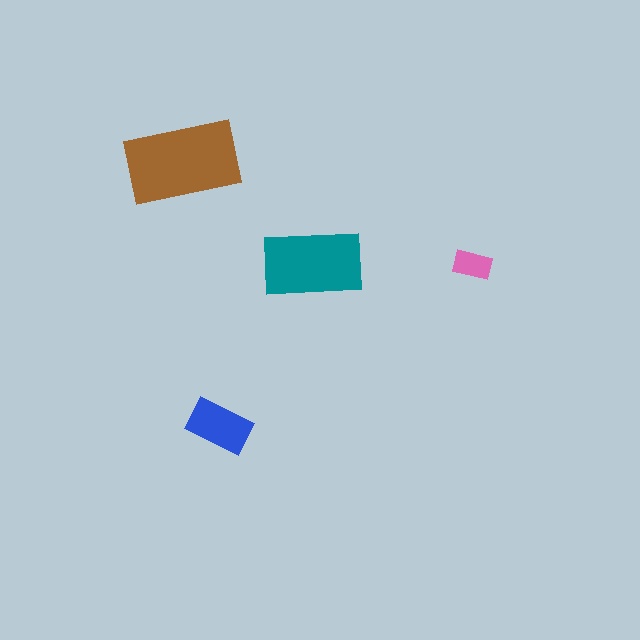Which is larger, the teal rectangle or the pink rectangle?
The teal one.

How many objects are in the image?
There are 4 objects in the image.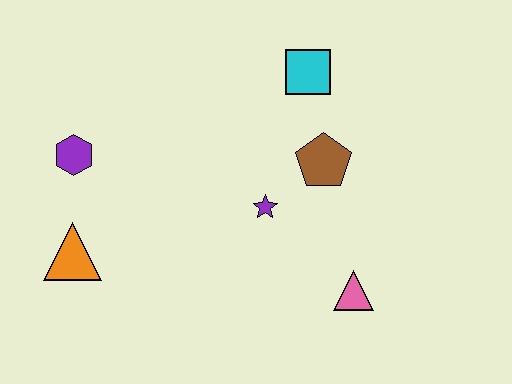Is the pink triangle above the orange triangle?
No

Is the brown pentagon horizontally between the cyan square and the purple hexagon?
No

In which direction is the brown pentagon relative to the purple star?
The brown pentagon is to the right of the purple star.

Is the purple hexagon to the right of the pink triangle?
No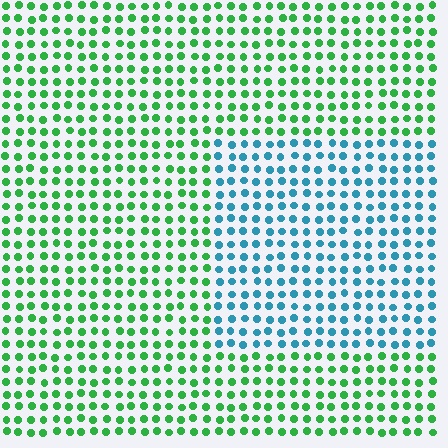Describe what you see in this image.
The image is filled with small green elements in a uniform arrangement. A rectangle-shaped region is visible where the elements are tinted to a slightly different hue, forming a subtle color boundary.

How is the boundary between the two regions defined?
The boundary is defined purely by a slight shift in hue (about 63 degrees). Spacing, size, and orientation are identical on both sides.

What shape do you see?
I see a rectangle.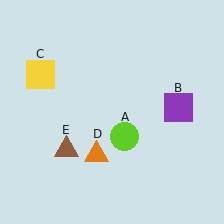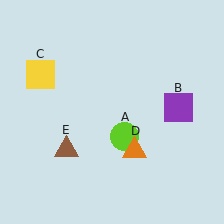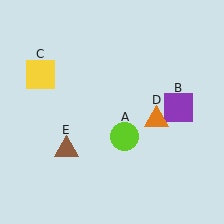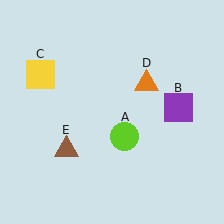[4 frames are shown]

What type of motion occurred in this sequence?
The orange triangle (object D) rotated counterclockwise around the center of the scene.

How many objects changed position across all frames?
1 object changed position: orange triangle (object D).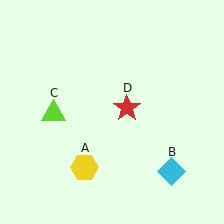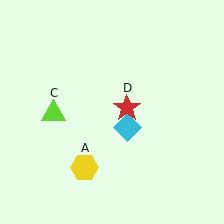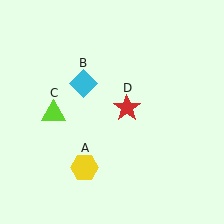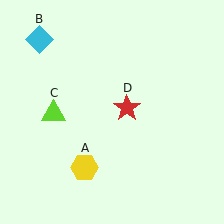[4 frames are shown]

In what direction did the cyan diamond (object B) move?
The cyan diamond (object B) moved up and to the left.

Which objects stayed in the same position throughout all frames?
Yellow hexagon (object A) and lime triangle (object C) and red star (object D) remained stationary.